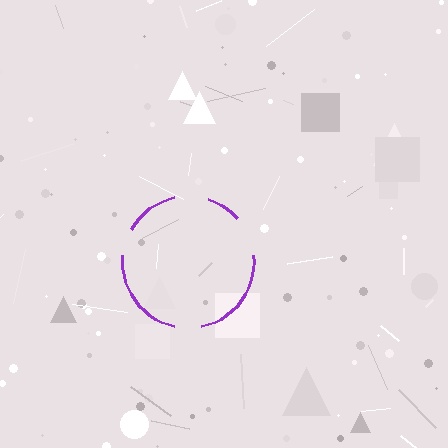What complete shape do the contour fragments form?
The contour fragments form a circle.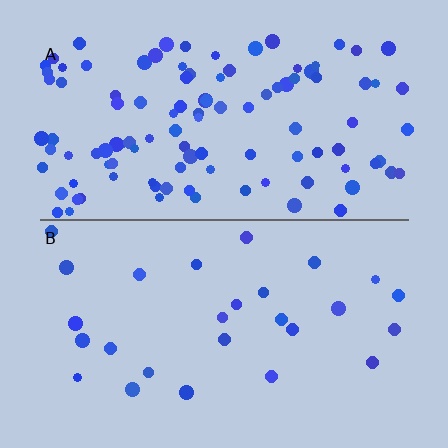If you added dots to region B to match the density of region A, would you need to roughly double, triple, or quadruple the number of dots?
Approximately quadruple.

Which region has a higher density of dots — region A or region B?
A (the top).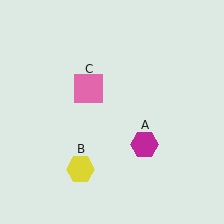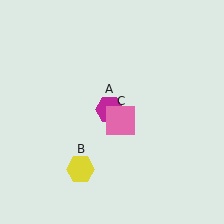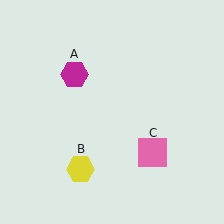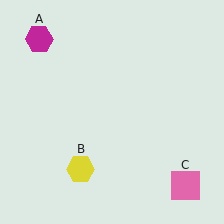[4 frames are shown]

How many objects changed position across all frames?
2 objects changed position: magenta hexagon (object A), pink square (object C).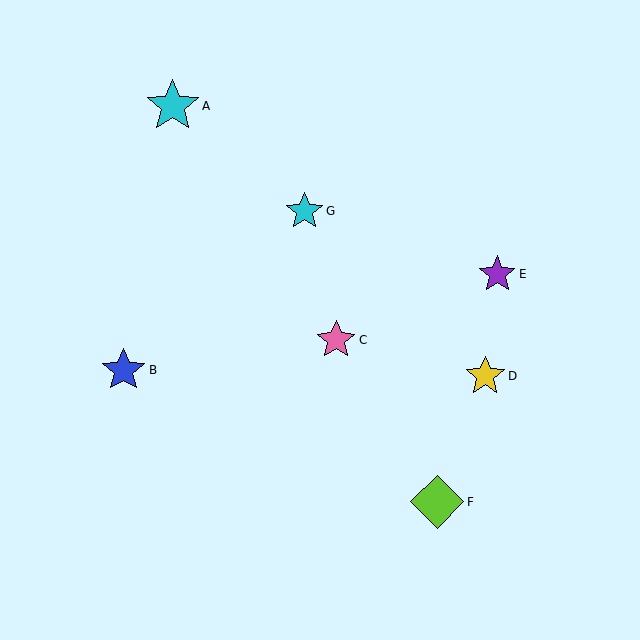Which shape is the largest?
The cyan star (labeled A) is the largest.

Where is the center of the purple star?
The center of the purple star is at (497, 274).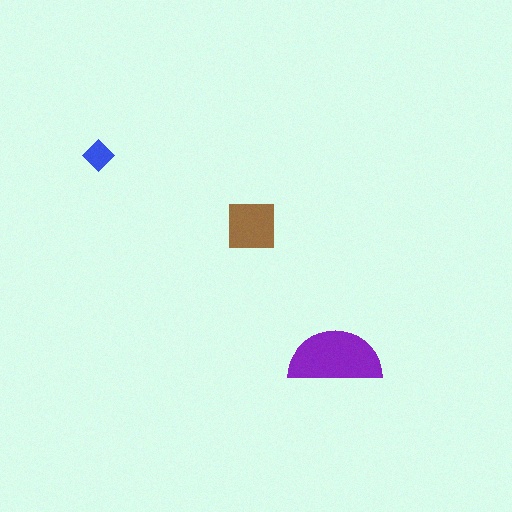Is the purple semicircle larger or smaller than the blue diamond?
Larger.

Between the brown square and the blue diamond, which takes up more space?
The brown square.